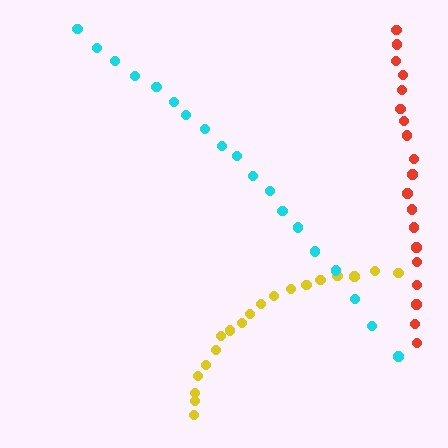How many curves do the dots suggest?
There are 3 distinct paths.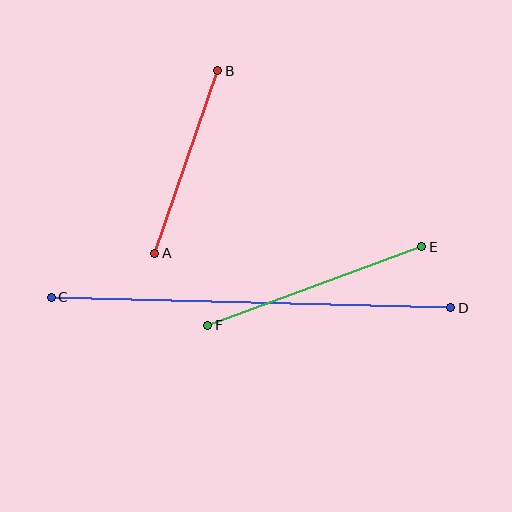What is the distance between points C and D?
The distance is approximately 400 pixels.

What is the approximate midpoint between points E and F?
The midpoint is at approximately (315, 286) pixels.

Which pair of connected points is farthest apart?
Points C and D are farthest apart.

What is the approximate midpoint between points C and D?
The midpoint is at approximately (251, 302) pixels.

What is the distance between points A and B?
The distance is approximately 193 pixels.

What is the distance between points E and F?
The distance is approximately 228 pixels.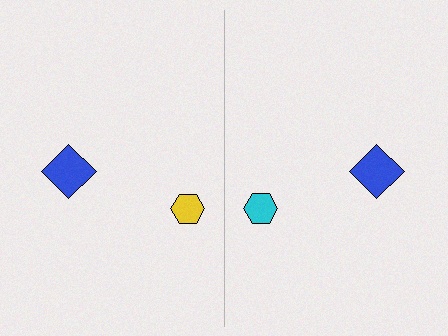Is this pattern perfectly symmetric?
No, the pattern is not perfectly symmetric. The cyan hexagon on the right side breaks the symmetry — its mirror counterpart is yellow.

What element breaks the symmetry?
The cyan hexagon on the right side breaks the symmetry — its mirror counterpart is yellow.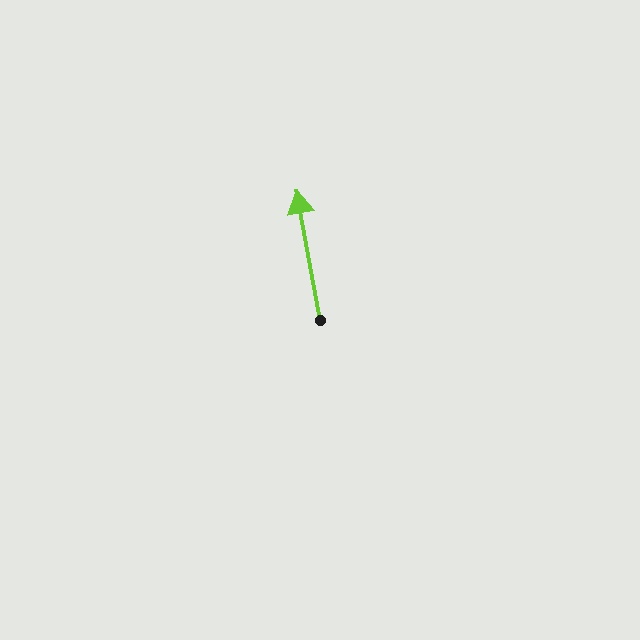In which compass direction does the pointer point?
North.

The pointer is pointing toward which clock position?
Roughly 12 o'clock.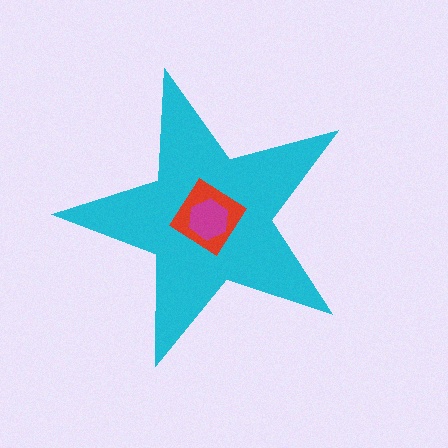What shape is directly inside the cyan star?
The red diamond.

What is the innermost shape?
The magenta hexagon.